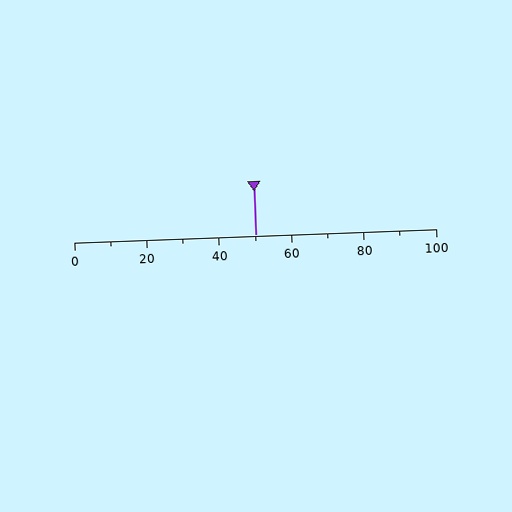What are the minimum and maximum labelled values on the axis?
The axis runs from 0 to 100.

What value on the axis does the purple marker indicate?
The marker indicates approximately 50.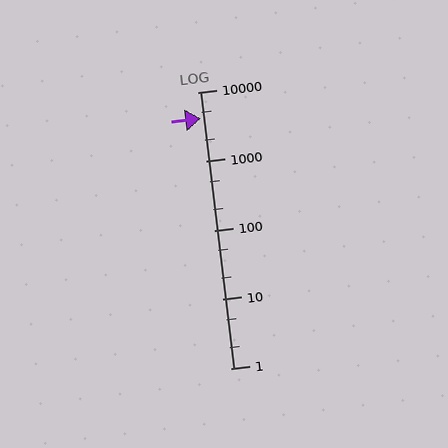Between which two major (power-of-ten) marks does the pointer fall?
The pointer is between 1000 and 10000.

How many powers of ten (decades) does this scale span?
The scale spans 4 decades, from 1 to 10000.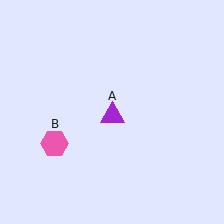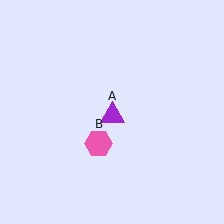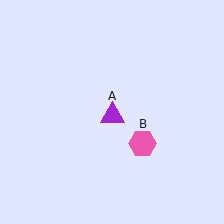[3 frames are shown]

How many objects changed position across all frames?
1 object changed position: pink hexagon (object B).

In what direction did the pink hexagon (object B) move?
The pink hexagon (object B) moved right.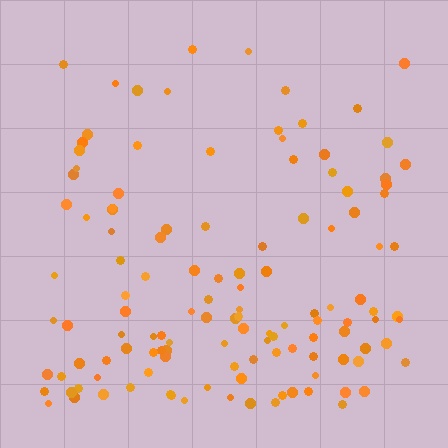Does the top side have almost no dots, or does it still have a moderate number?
Still a moderate number, just noticeably fewer than the bottom.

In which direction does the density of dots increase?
From top to bottom, with the bottom side densest.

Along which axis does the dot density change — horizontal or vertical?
Vertical.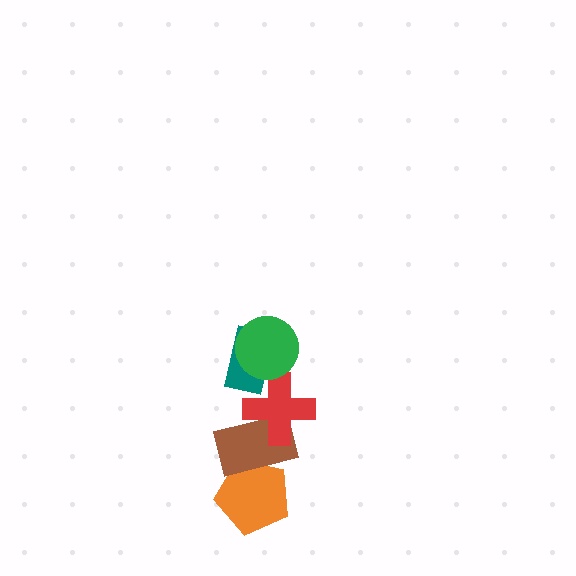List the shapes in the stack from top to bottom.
From top to bottom: the green circle, the teal rectangle, the red cross, the brown rectangle, the orange pentagon.